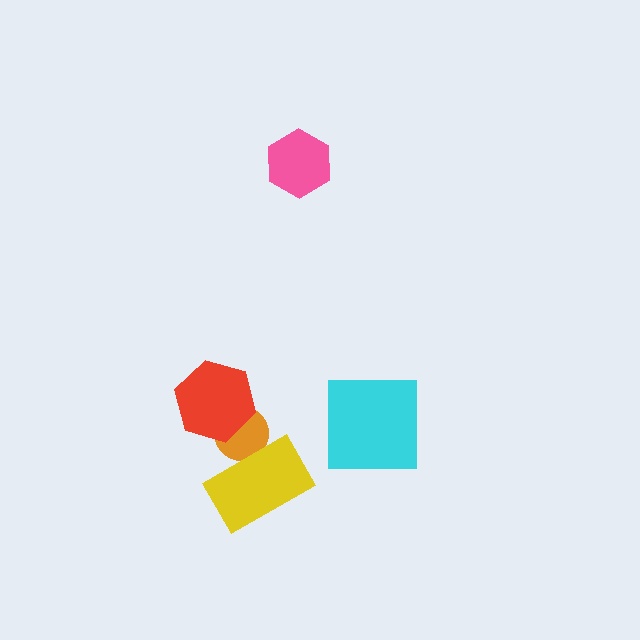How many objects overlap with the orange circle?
2 objects overlap with the orange circle.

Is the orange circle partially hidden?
Yes, it is partially covered by another shape.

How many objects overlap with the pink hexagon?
0 objects overlap with the pink hexagon.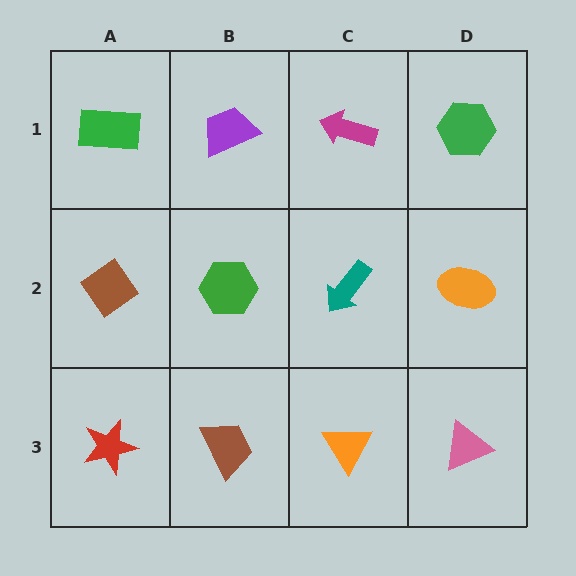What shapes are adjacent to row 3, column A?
A brown diamond (row 2, column A), a brown trapezoid (row 3, column B).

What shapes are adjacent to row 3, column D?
An orange ellipse (row 2, column D), an orange triangle (row 3, column C).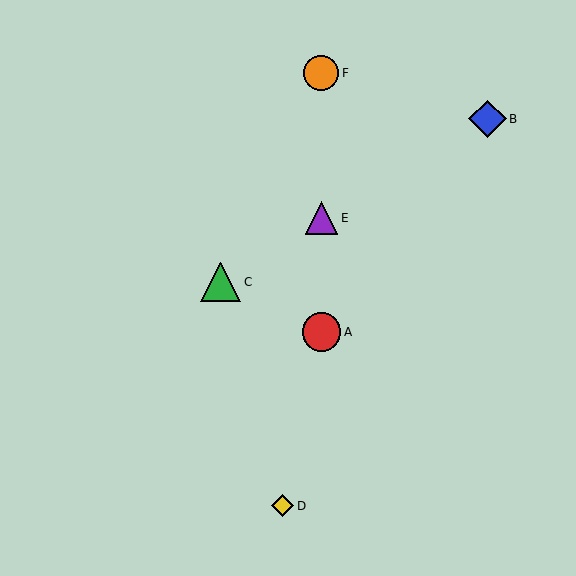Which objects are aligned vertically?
Objects A, E, F are aligned vertically.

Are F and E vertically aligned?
Yes, both are at x≈321.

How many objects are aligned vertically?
3 objects (A, E, F) are aligned vertically.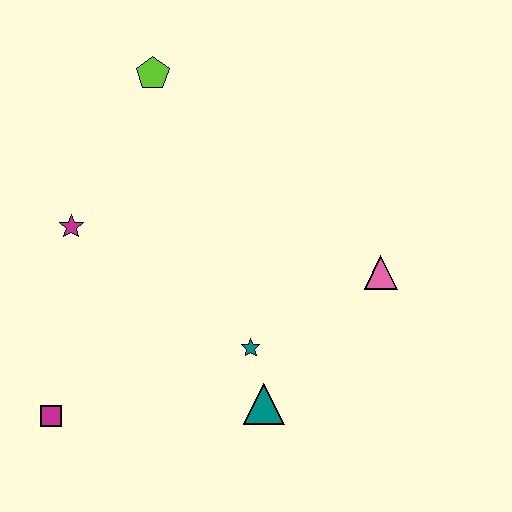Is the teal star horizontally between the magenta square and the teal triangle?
Yes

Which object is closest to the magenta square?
The magenta star is closest to the magenta square.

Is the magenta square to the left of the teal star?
Yes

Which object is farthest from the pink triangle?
The magenta square is farthest from the pink triangle.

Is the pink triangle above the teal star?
Yes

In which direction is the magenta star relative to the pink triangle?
The magenta star is to the left of the pink triangle.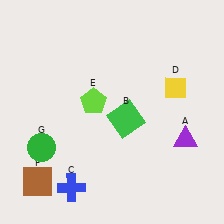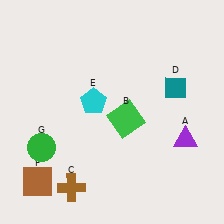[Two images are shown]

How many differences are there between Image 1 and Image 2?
There are 3 differences between the two images.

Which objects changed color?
C changed from blue to brown. D changed from yellow to teal. E changed from lime to cyan.